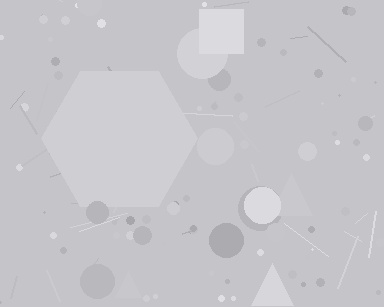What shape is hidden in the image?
A hexagon is hidden in the image.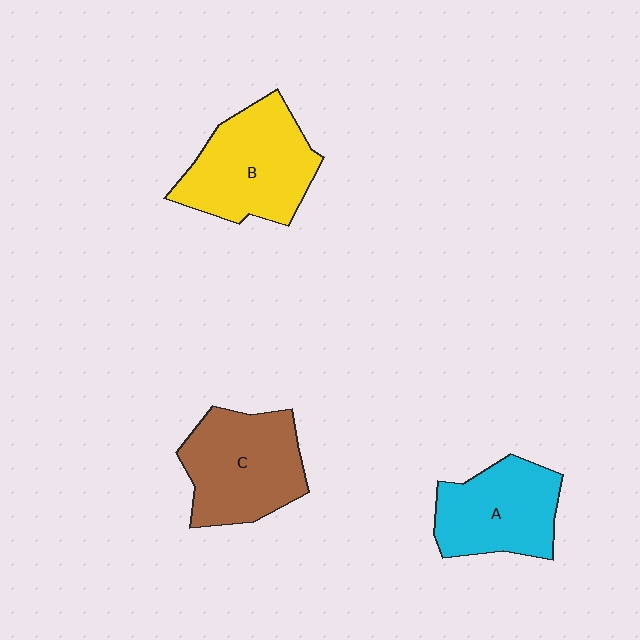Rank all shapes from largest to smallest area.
From largest to smallest: B (yellow), C (brown), A (cyan).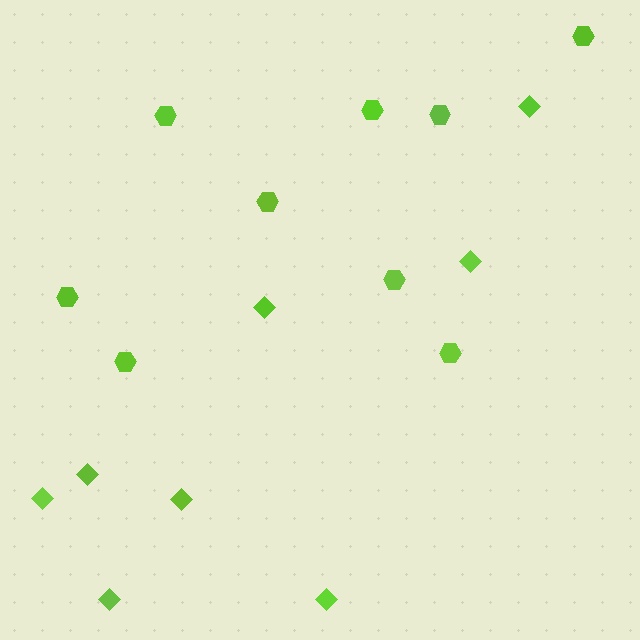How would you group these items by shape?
There are 2 groups: one group of diamonds (8) and one group of hexagons (9).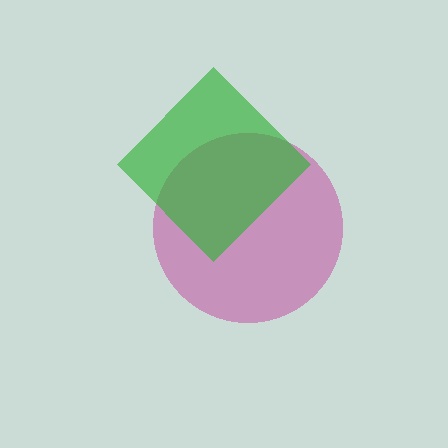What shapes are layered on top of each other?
The layered shapes are: a magenta circle, a green diamond.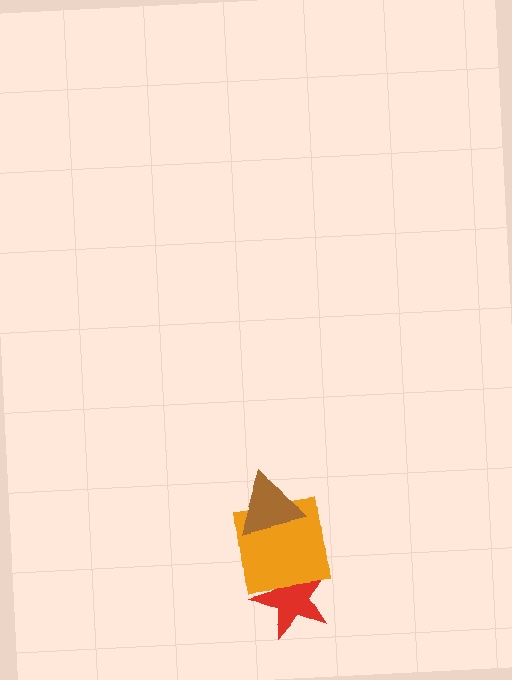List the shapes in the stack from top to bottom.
From top to bottom: the brown triangle, the orange square, the red star.